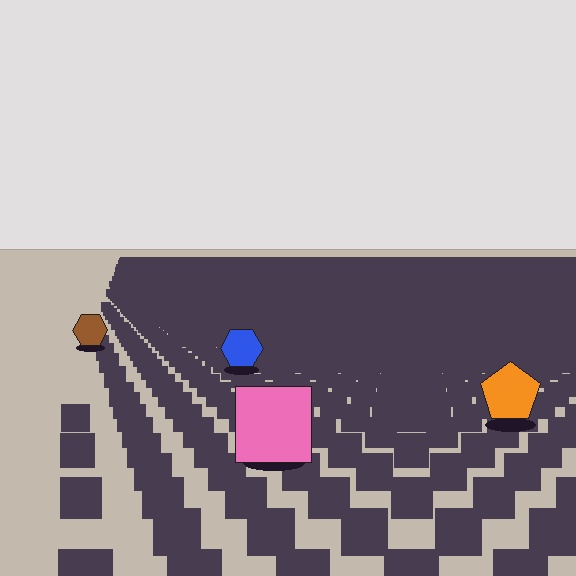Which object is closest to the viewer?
The pink square is closest. The texture marks near it are larger and more spread out.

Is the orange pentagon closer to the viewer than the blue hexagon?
Yes. The orange pentagon is closer — you can tell from the texture gradient: the ground texture is coarser near it.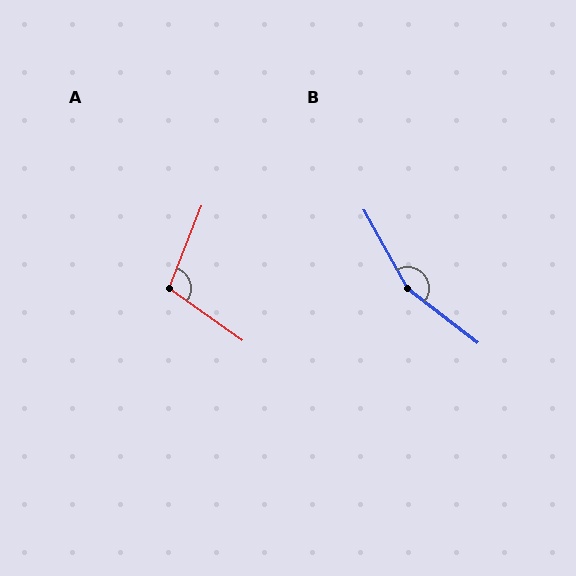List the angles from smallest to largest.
A (104°), B (157°).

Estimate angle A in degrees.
Approximately 104 degrees.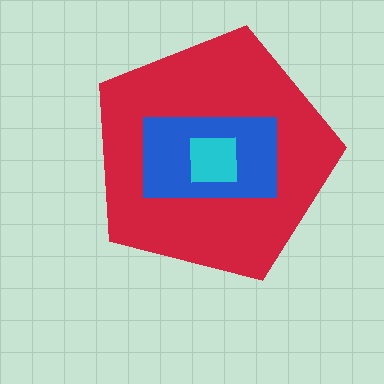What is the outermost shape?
The red pentagon.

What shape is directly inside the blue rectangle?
The cyan square.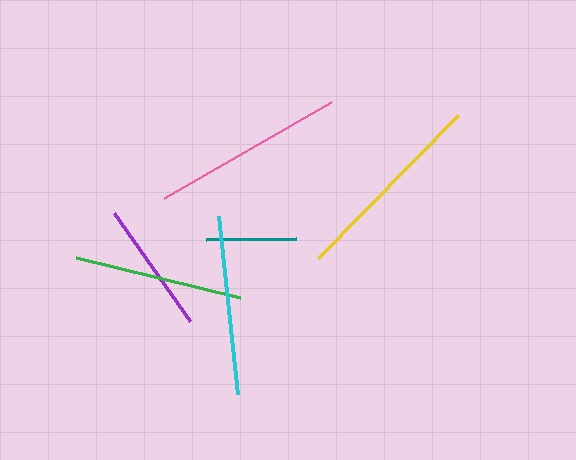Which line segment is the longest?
The yellow line is the longest at approximately 200 pixels.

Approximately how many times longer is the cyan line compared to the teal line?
The cyan line is approximately 2.0 times the length of the teal line.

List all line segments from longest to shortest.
From longest to shortest: yellow, pink, cyan, green, purple, teal.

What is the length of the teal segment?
The teal segment is approximately 90 pixels long.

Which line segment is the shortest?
The teal line is the shortest at approximately 90 pixels.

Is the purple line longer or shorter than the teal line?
The purple line is longer than the teal line.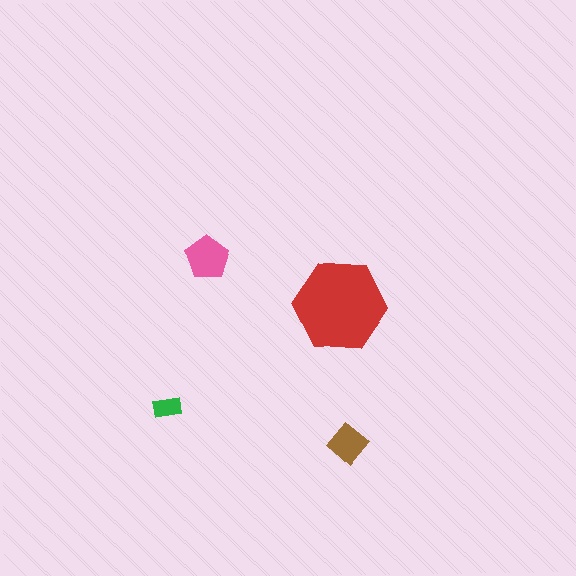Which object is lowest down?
The brown diamond is bottommost.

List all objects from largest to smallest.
The red hexagon, the pink pentagon, the brown diamond, the green rectangle.